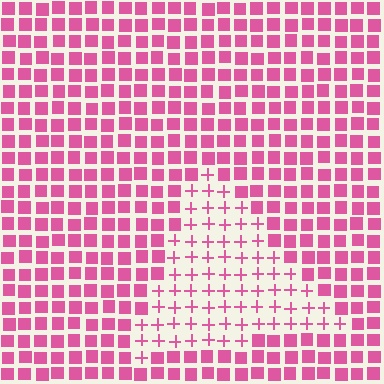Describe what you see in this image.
The image is filled with small pink elements arranged in a uniform grid. A triangle-shaped region contains plus signs, while the surrounding area contains squares. The boundary is defined purely by the change in element shape.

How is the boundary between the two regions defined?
The boundary is defined by a change in element shape: plus signs inside vs. squares outside. All elements share the same color and spacing.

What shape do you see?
I see a triangle.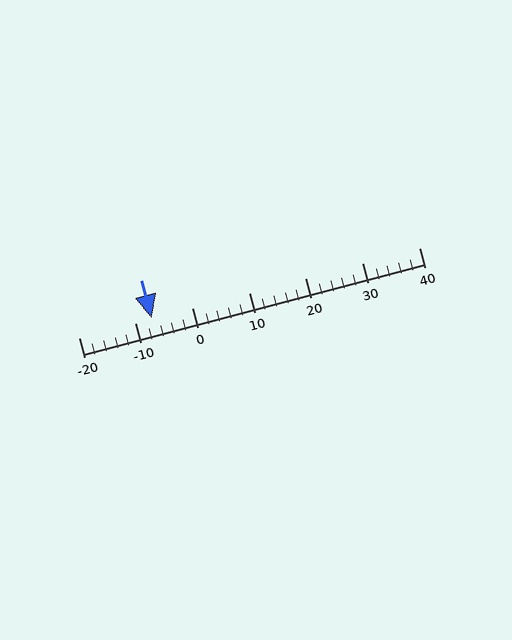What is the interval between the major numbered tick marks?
The major tick marks are spaced 10 units apart.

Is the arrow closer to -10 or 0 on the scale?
The arrow is closer to -10.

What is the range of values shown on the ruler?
The ruler shows values from -20 to 40.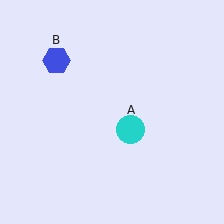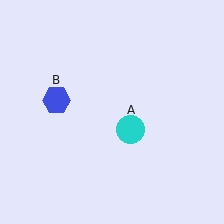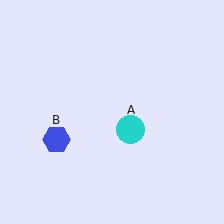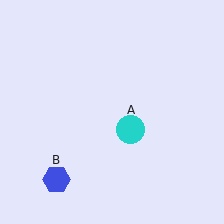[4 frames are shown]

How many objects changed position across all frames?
1 object changed position: blue hexagon (object B).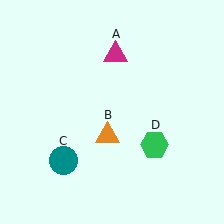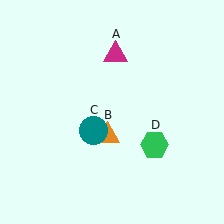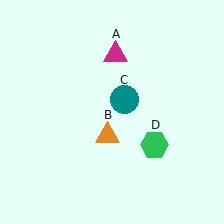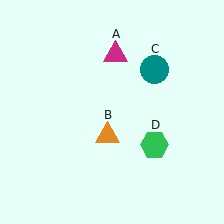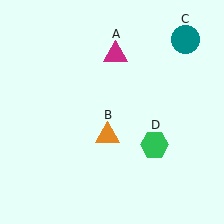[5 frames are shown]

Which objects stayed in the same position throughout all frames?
Magenta triangle (object A) and orange triangle (object B) and green hexagon (object D) remained stationary.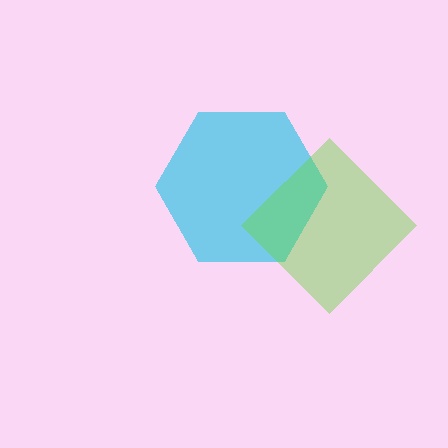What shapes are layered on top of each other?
The layered shapes are: a cyan hexagon, a lime diamond.